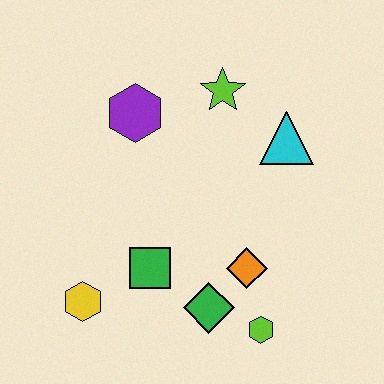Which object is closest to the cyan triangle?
The lime star is closest to the cyan triangle.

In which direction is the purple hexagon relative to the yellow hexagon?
The purple hexagon is above the yellow hexagon.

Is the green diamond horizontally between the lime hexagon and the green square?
Yes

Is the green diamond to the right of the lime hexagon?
No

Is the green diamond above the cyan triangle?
No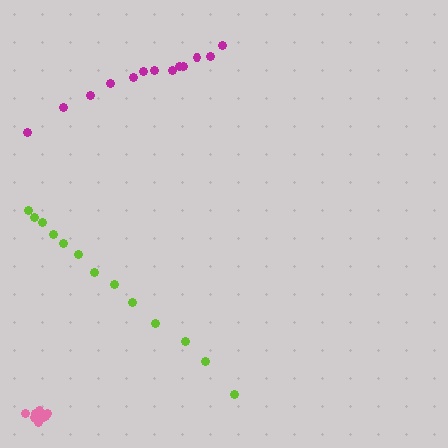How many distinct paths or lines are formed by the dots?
There are 3 distinct paths.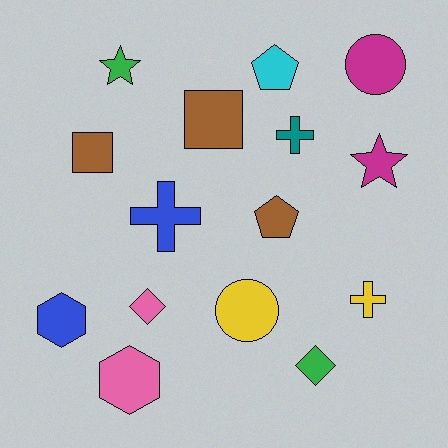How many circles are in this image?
There are 2 circles.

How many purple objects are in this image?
There are no purple objects.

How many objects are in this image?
There are 15 objects.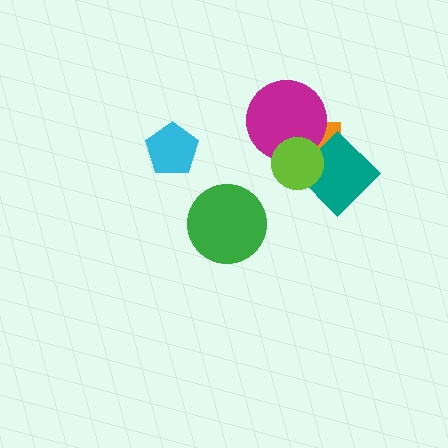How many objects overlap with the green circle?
0 objects overlap with the green circle.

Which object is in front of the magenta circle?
The lime circle is in front of the magenta circle.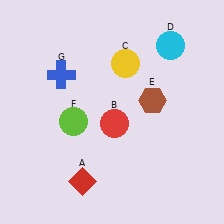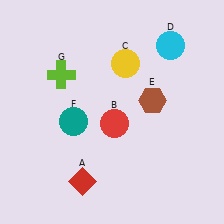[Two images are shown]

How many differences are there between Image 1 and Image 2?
There are 2 differences between the two images.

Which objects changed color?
F changed from lime to teal. G changed from blue to lime.